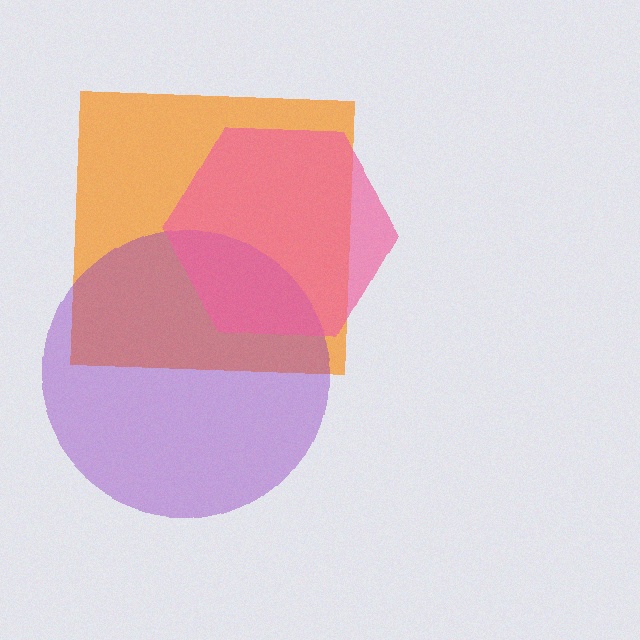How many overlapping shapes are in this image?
There are 3 overlapping shapes in the image.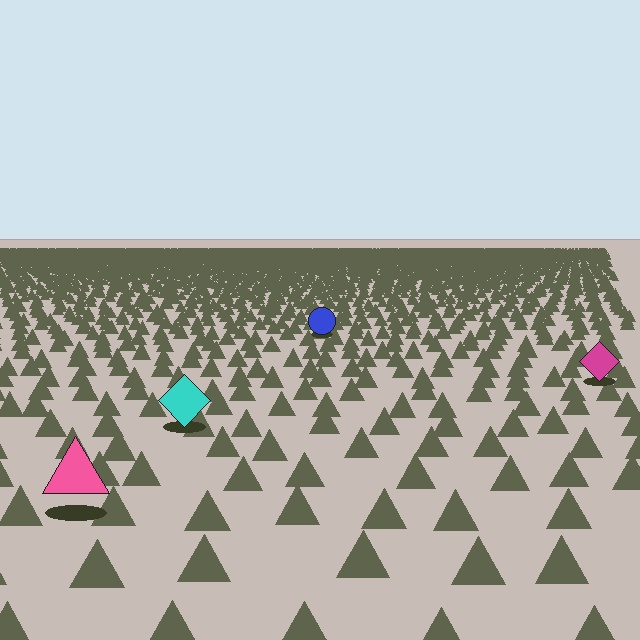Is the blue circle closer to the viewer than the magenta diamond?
No. The magenta diamond is closer — you can tell from the texture gradient: the ground texture is coarser near it.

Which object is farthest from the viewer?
The blue circle is farthest from the viewer. It appears smaller and the ground texture around it is denser.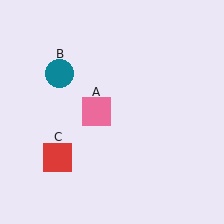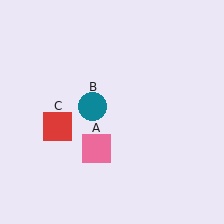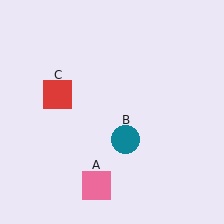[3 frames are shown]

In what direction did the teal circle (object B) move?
The teal circle (object B) moved down and to the right.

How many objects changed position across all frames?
3 objects changed position: pink square (object A), teal circle (object B), red square (object C).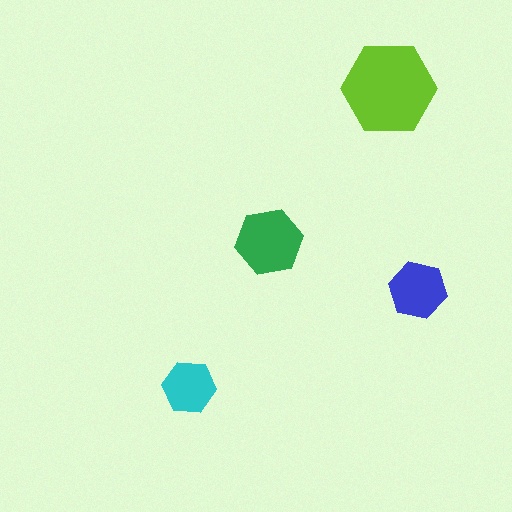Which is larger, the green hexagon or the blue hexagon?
The green one.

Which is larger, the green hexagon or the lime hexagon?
The lime one.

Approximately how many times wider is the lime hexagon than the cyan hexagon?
About 1.5 times wider.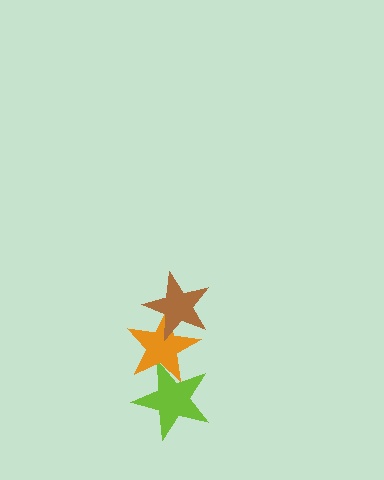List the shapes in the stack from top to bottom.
From top to bottom: the brown star, the orange star, the lime star.